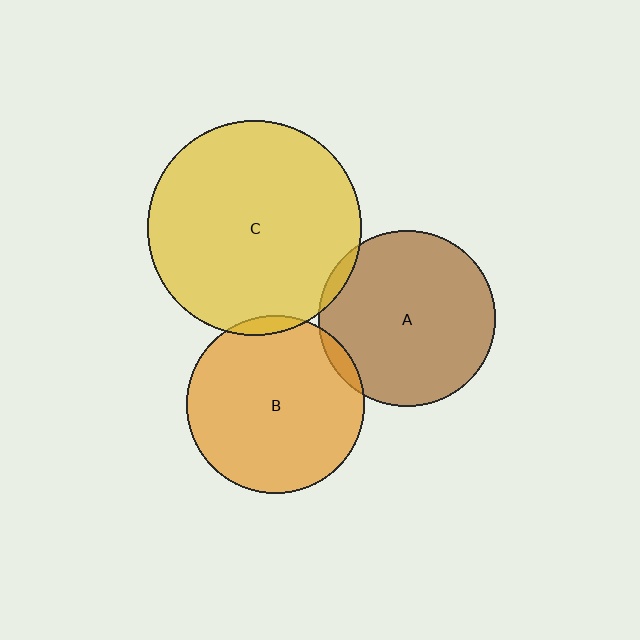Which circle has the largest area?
Circle C (yellow).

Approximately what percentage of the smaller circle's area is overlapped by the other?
Approximately 5%.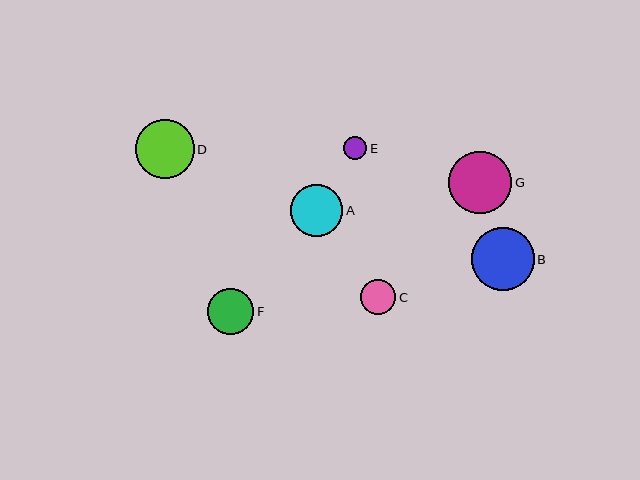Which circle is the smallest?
Circle E is the smallest with a size of approximately 23 pixels.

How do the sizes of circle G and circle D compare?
Circle G and circle D are approximately the same size.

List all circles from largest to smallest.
From largest to smallest: B, G, D, A, F, C, E.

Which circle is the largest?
Circle B is the largest with a size of approximately 63 pixels.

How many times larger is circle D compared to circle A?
Circle D is approximately 1.1 times the size of circle A.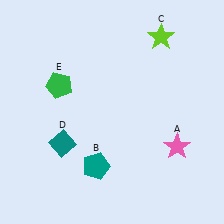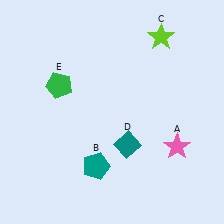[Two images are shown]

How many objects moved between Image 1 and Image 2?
1 object moved between the two images.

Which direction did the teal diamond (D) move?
The teal diamond (D) moved right.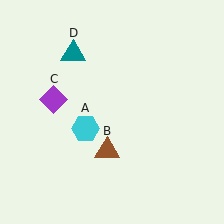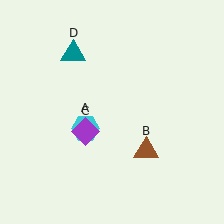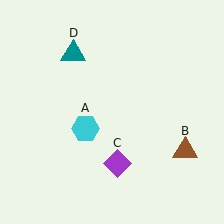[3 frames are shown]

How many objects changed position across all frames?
2 objects changed position: brown triangle (object B), purple diamond (object C).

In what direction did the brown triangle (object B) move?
The brown triangle (object B) moved right.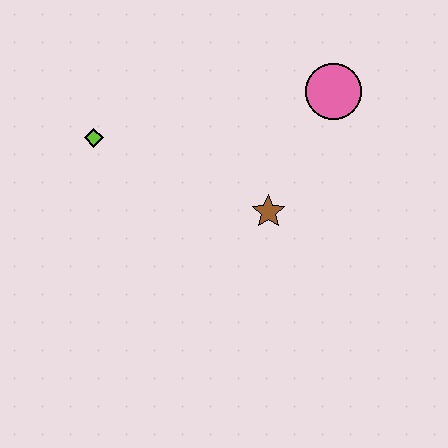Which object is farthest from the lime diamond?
The pink circle is farthest from the lime diamond.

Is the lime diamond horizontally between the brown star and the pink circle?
No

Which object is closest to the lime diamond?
The brown star is closest to the lime diamond.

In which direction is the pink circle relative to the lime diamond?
The pink circle is to the right of the lime diamond.